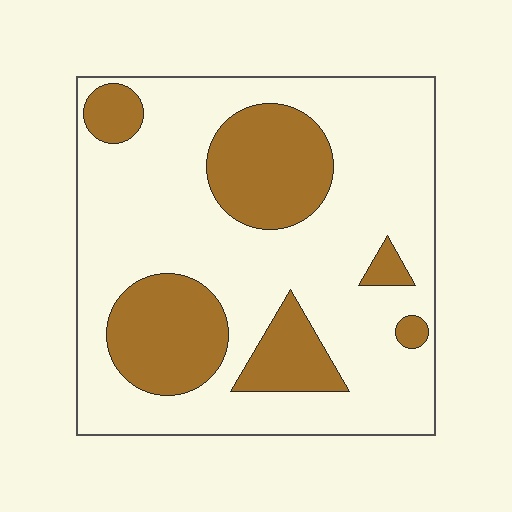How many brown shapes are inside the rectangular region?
6.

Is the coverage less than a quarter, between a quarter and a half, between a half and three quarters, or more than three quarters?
Between a quarter and a half.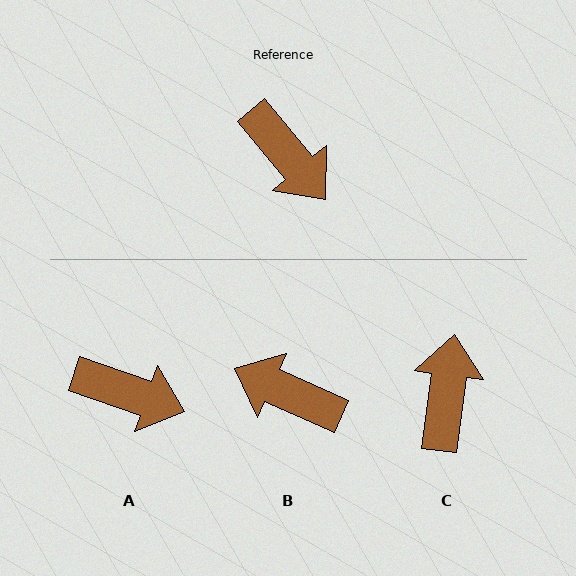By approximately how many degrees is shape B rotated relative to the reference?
Approximately 154 degrees clockwise.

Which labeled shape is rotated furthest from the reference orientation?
B, about 154 degrees away.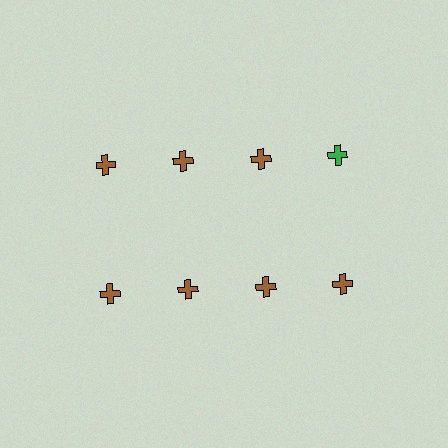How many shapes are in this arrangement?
There are 8 shapes arranged in a grid pattern.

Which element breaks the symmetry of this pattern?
The green cross in the top row, second from right column breaks the symmetry. All other shapes are brown crosses.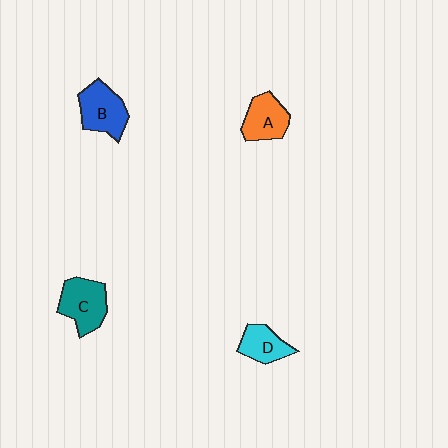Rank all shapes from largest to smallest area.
From largest to smallest: C (teal), B (blue), A (orange), D (cyan).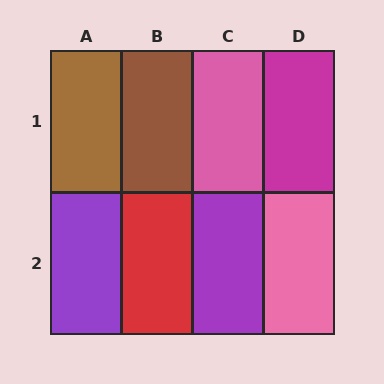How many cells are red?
1 cell is red.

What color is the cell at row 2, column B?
Red.